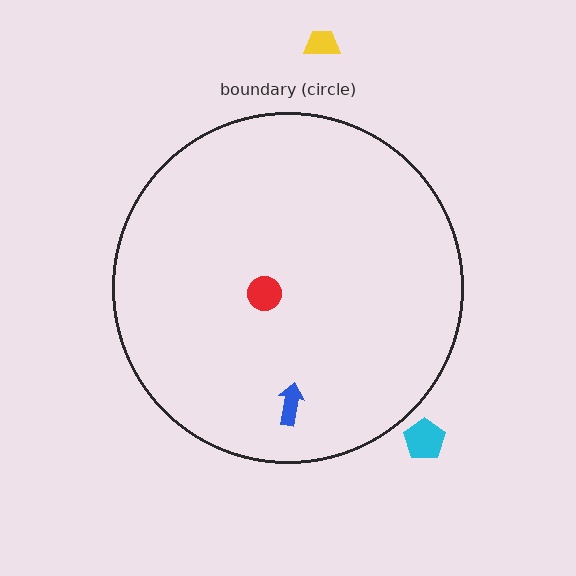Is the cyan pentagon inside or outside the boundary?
Outside.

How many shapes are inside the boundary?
2 inside, 2 outside.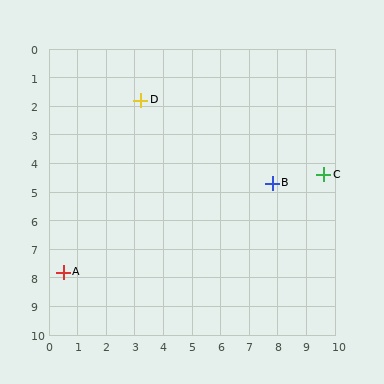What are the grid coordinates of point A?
Point A is at approximately (0.5, 7.8).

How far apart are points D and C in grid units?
Points D and C are about 6.9 grid units apart.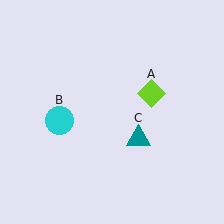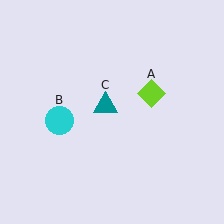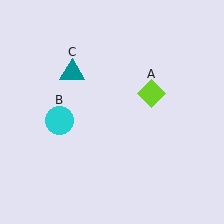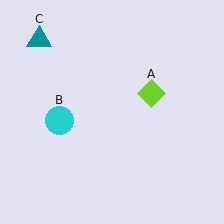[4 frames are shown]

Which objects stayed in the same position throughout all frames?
Lime diamond (object A) and cyan circle (object B) remained stationary.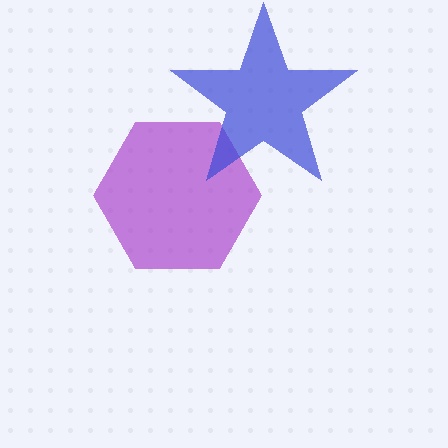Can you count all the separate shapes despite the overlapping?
Yes, there are 2 separate shapes.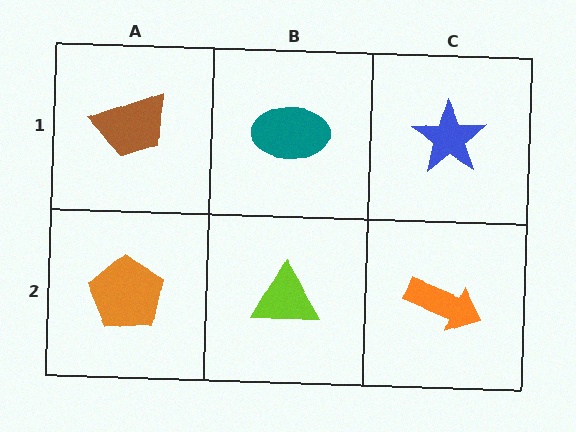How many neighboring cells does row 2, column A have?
2.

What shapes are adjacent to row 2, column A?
A brown trapezoid (row 1, column A), a lime triangle (row 2, column B).